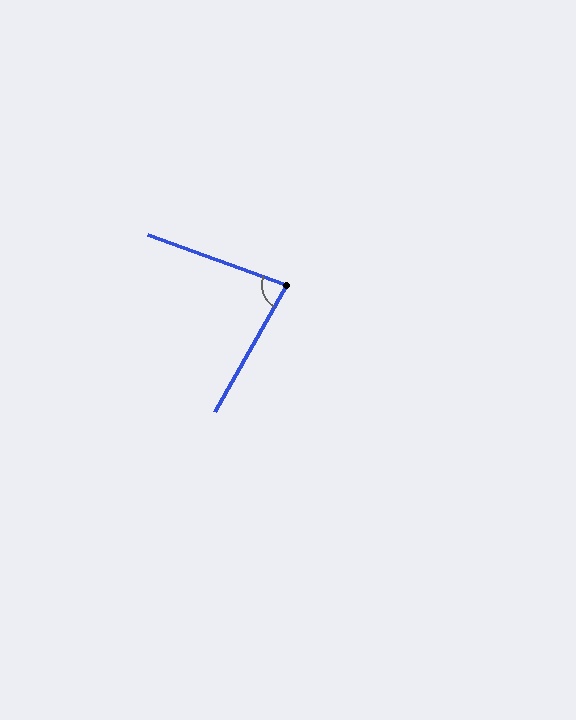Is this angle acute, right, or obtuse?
It is acute.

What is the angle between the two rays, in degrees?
Approximately 81 degrees.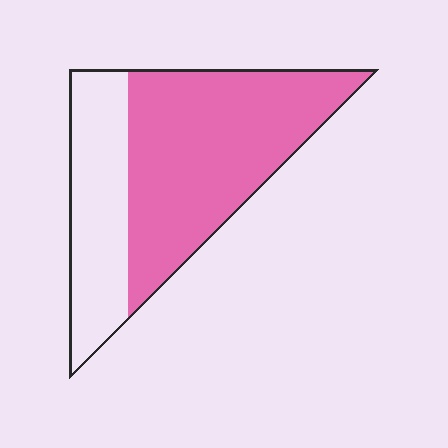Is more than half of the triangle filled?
Yes.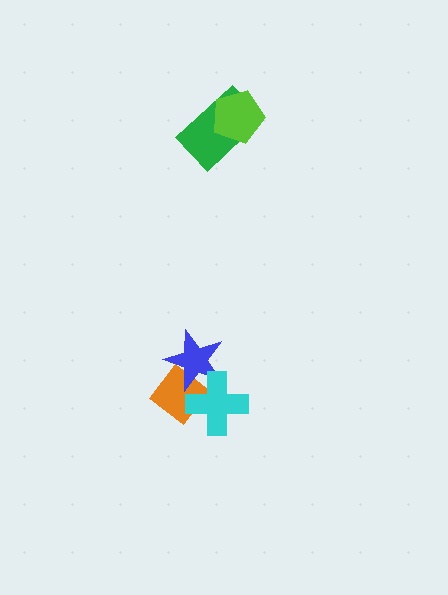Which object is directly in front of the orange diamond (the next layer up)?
The blue star is directly in front of the orange diamond.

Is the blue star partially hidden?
Yes, it is partially covered by another shape.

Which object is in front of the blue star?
The cyan cross is in front of the blue star.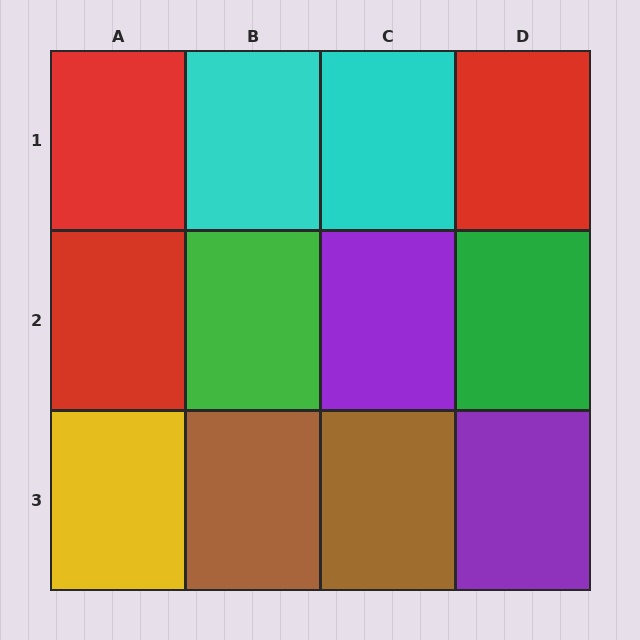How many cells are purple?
2 cells are purple.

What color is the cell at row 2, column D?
Green.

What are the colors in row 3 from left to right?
Yellow, brown, brown, purple.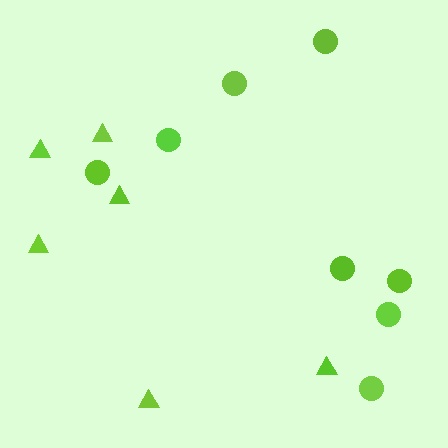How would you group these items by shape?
There are 2 groups: one group of triangles (6) and one group of circles (8).